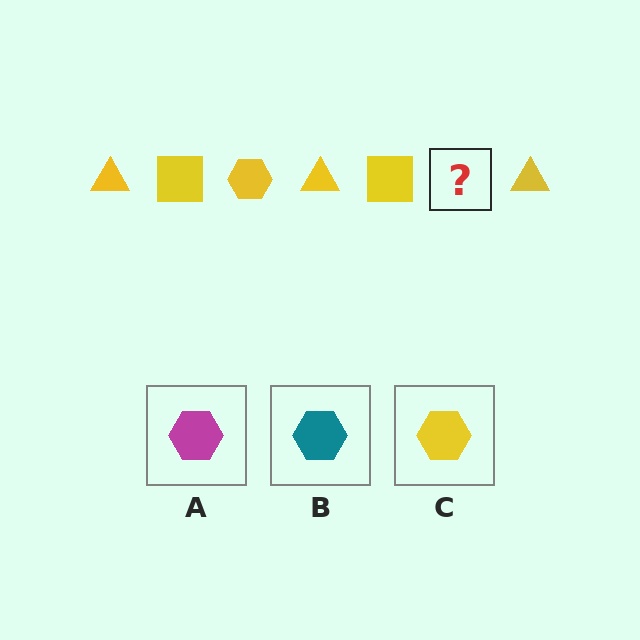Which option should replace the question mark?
Option C.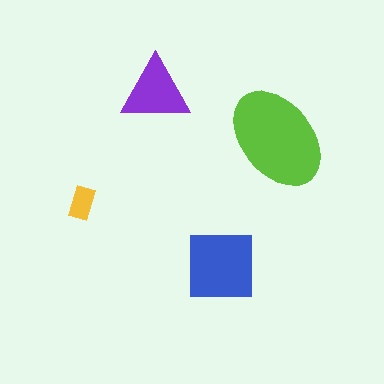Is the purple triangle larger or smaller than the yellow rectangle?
Larger.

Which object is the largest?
The lime ellipse.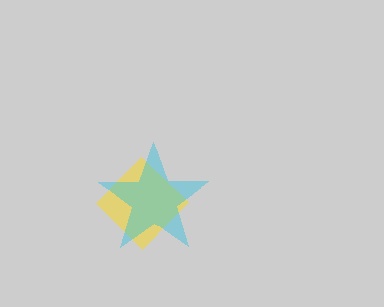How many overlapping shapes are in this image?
There are 2 overlapping shapes in the image.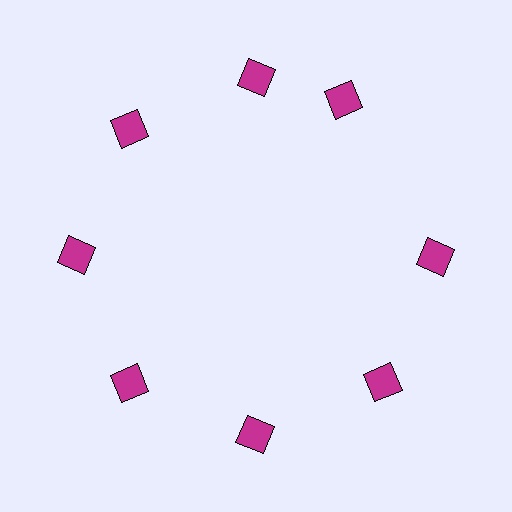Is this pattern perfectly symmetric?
No. The 8 magenta squares are arranged in a ring, but one element near the 2 o'clock position is rotated out of alignment along the ring, breaking the 8-fold rotational symmetry.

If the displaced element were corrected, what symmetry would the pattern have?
It would have 8-fold rotational symmetry — the pattern would map onto itself every 45 degrees.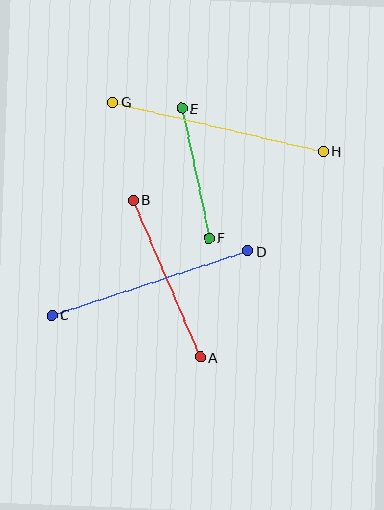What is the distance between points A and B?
The distance is approximately 171 pixels.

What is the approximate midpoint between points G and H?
The midpoint is at approximately (218, 127) pixels.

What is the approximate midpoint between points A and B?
The midpoint is at approximately (167, 278) pixels.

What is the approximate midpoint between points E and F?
The midpoint is at approximately (195, 173) pixels.